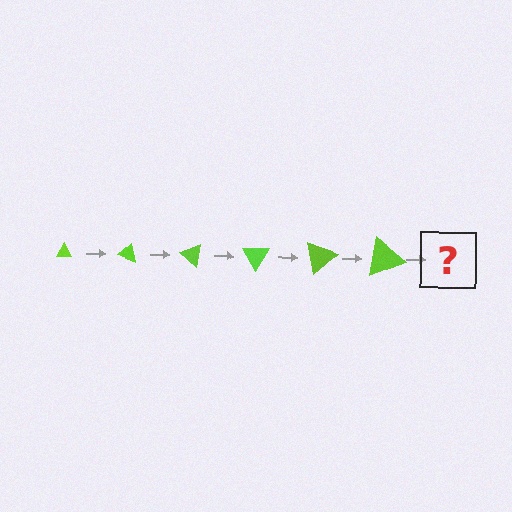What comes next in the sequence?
The next element should be a triangle, larger than the previous one and rotated 120 degrees from the start.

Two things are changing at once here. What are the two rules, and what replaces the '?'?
The two rules are that the triangle grows larger each step and it rotates 20 degrees each step. The '?' should be a triangle, larger than the previous one and rotated 120 degrees from the start.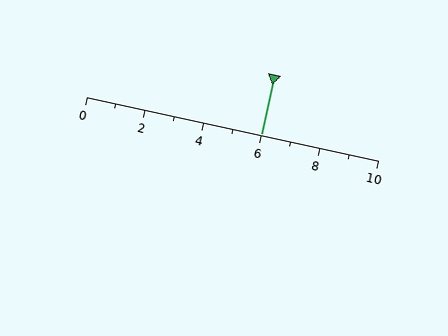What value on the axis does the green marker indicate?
The marker indicates approximately 6.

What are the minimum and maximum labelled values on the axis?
The axis runs from 0 to 10.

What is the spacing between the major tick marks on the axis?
The major ticks are spaced 2 apart.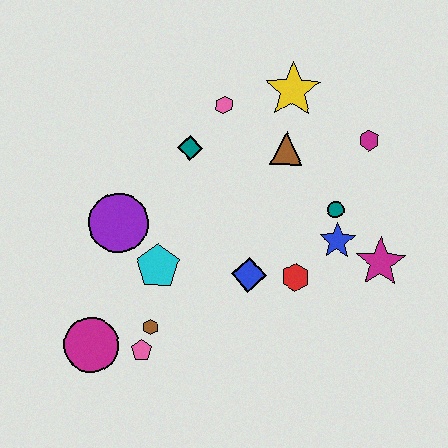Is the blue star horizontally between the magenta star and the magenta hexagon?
No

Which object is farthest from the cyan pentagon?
The magenta hexagon is farthest from the cyan pentagon.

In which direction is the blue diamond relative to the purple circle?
The blue diamond is to the right of the purple circle.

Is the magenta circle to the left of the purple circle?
Yes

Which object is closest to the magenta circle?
The pink pentagon is closest to the magenta circle.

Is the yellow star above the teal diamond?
Yes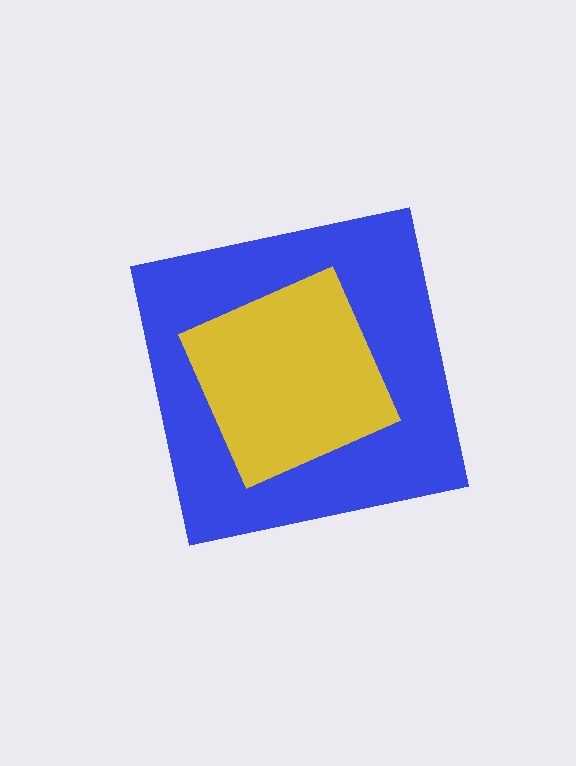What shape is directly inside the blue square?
The yellow square.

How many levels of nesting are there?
2.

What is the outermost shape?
The blue square.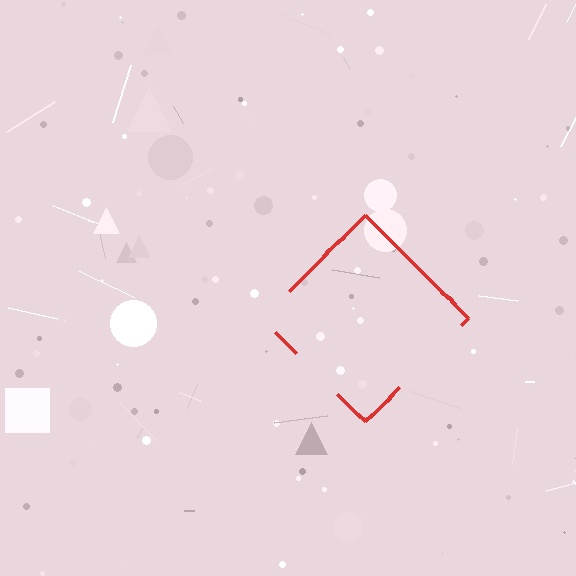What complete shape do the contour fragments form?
The contour fragments form a diamond.